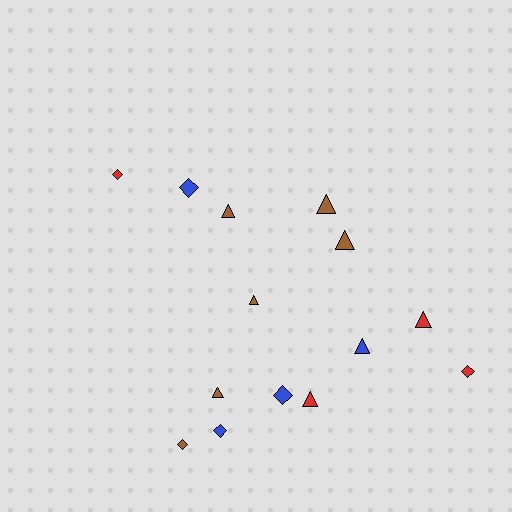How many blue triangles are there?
There is 1 blue triangle.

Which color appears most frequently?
Brown, with 6 objects.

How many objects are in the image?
There are 14 objects.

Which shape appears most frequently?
Triangle, with 8 objects.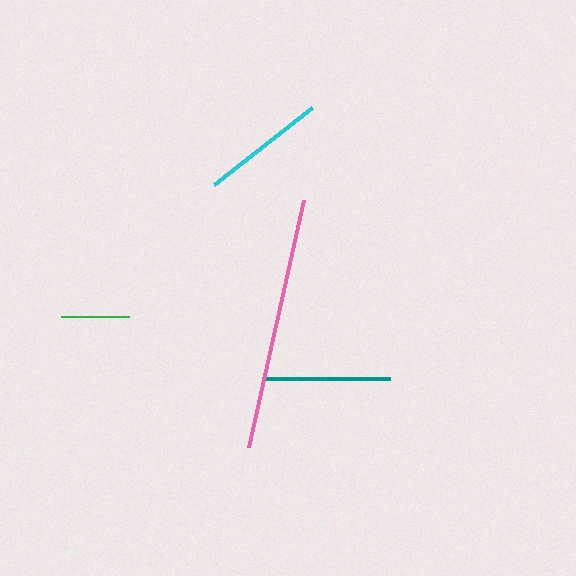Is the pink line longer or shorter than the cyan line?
The pink line is longer than the cyan line.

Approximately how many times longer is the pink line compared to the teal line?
The pink line is approximately 2.0 times the length of the teal line.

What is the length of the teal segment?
The teal segment is approximately 128 pixels long.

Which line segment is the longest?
The pink line is the longest at approximately 253 pixels.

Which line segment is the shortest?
The green line is the shortest at approximately 67 pixels.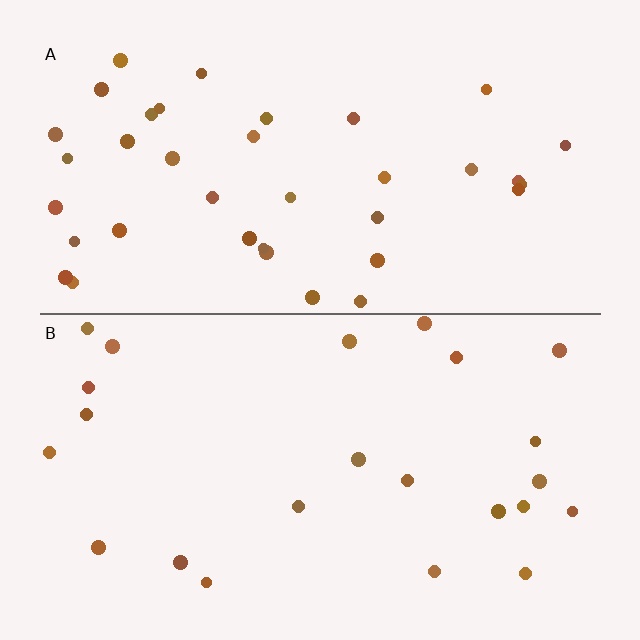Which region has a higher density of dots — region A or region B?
A (the top).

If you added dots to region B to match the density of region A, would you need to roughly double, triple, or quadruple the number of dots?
Approximately double.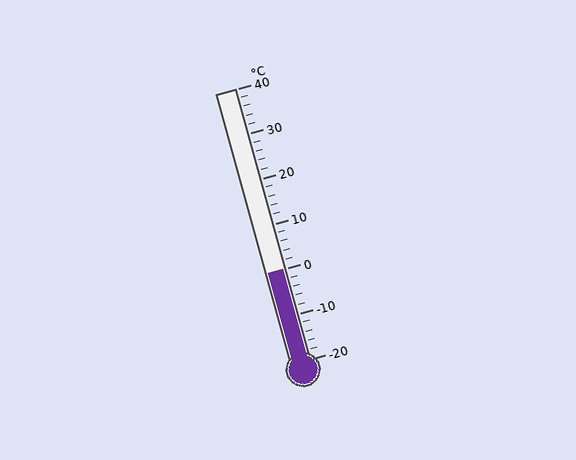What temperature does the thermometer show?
The thermometer shows approximately 0°C.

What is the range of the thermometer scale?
The thermometer scale ranges from -20°C to 40°C.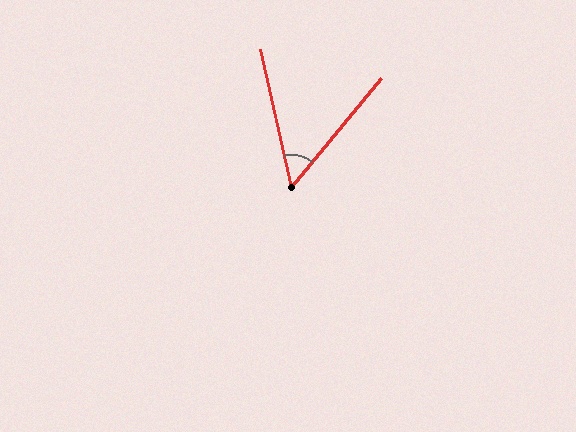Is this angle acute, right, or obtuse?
It is acute.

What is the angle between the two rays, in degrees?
Approximately 52 degrees.